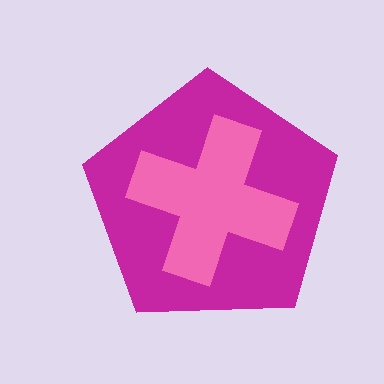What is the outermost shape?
The magenta pentagon.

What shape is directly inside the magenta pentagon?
The pink cross.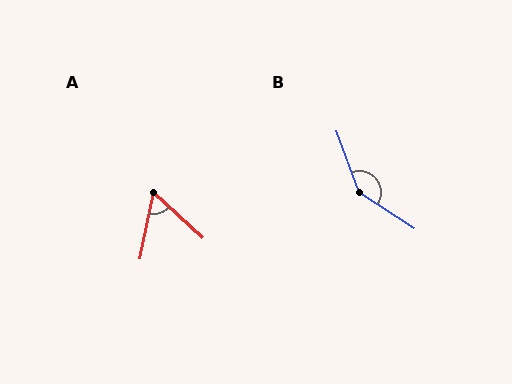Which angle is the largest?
B, at approximately 143 degrees.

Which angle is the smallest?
A, at approximately 59 degrees.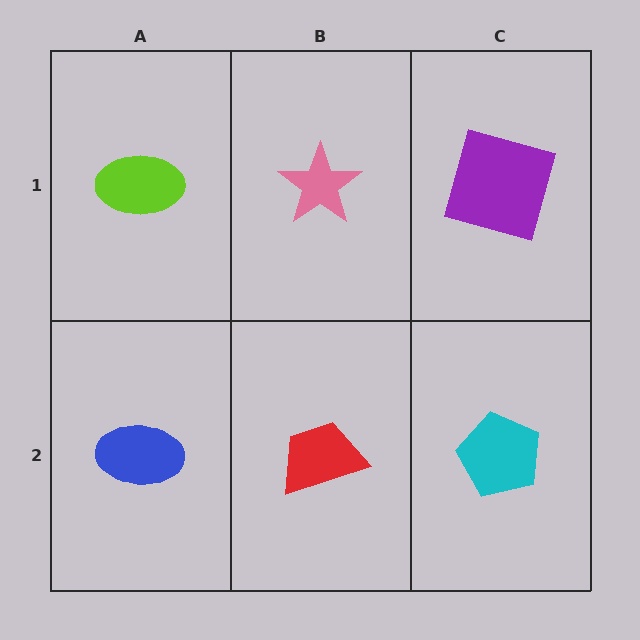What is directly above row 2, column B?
A pink star.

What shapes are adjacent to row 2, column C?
A purple square (row 1, column C), a red trapezoid (row 2, column B).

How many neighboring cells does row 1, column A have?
2.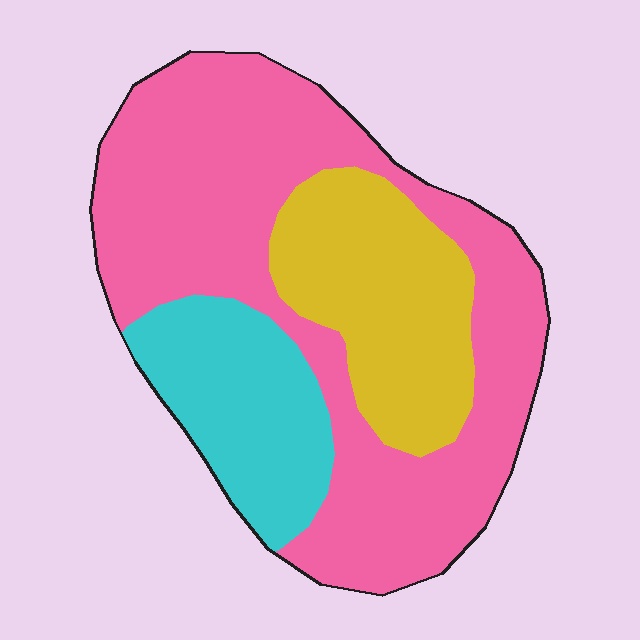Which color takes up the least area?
Cyan, at roughly 20%.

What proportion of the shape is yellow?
Yellow covers around 25% of the shape.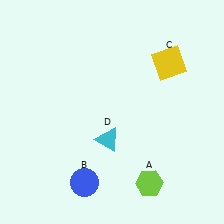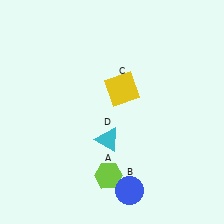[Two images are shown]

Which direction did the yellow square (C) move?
The yellow square (C) moved left.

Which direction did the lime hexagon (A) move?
The lime hexagon (A) moved left.